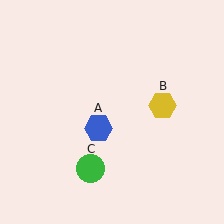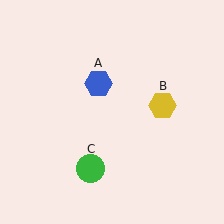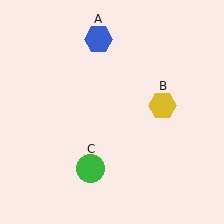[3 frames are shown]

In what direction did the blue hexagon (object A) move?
The blue hexagon (object A) moved up.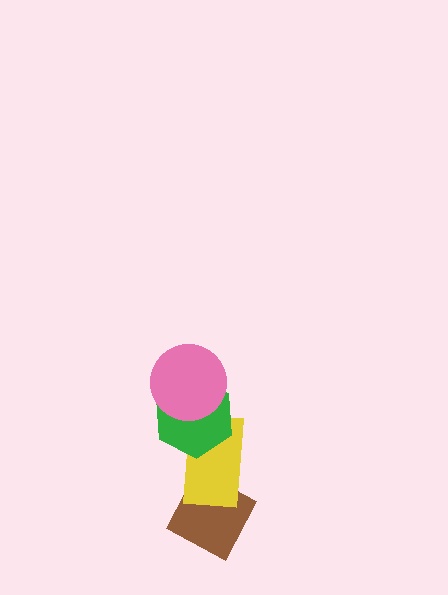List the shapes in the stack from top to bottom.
From top to bottom: the pink circle, the green hexagon, the yellow rectangle, the brown diamond.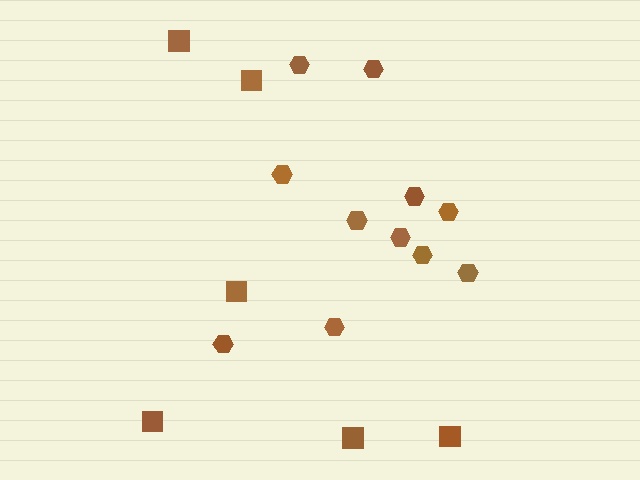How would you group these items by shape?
There are 2 groups: one group of hexagons (11) and one group of squares (6).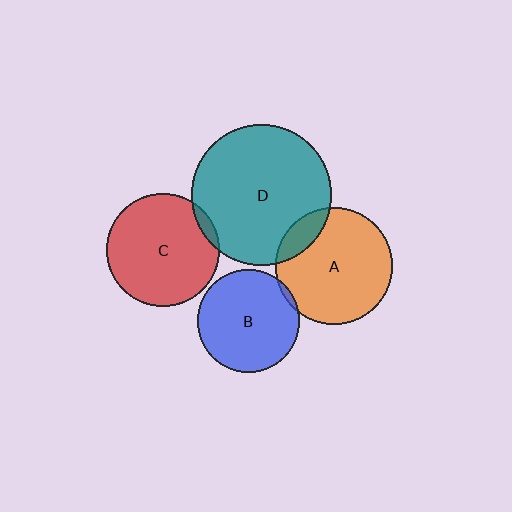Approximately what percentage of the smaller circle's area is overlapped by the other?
Approximately 5%.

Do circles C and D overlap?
Yes.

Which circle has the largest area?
Circle D (teal).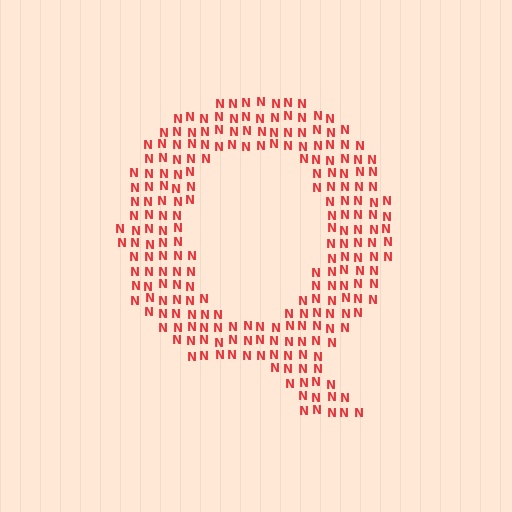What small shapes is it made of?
It is made of small letter N's.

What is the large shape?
The large shape is the letter Q.